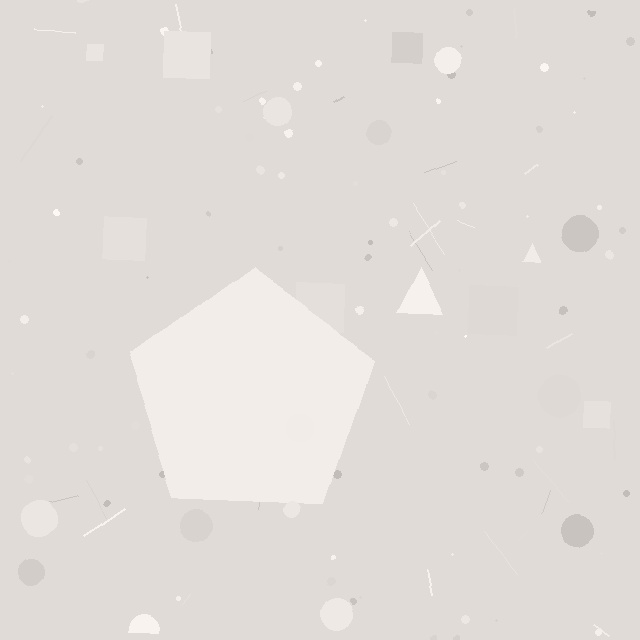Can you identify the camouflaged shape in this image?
The camouflaged shape is a pentagon.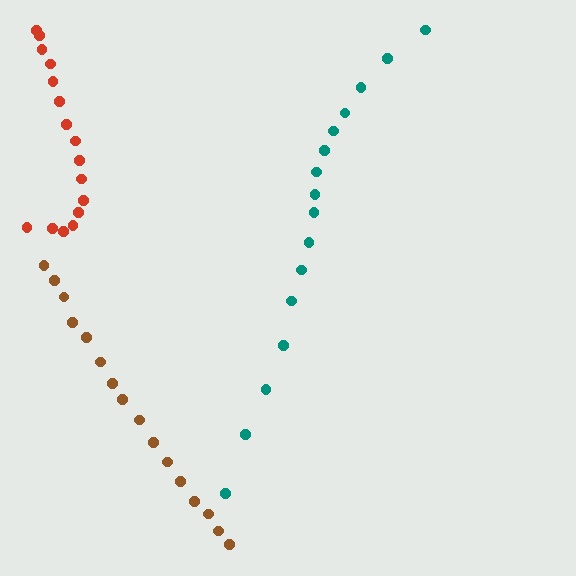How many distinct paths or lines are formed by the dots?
There are 3 distinct paths.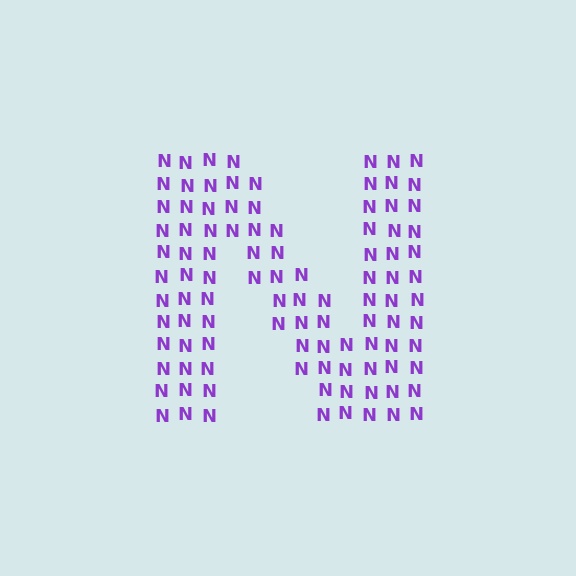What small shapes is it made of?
It is made of small letter N's.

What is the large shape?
The large shape is the letter N.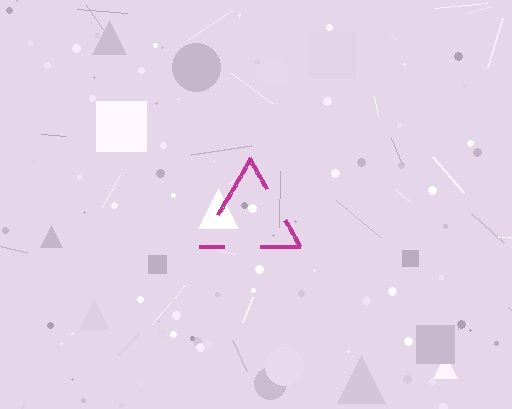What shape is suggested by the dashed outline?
The dashed outline suggests a triangle.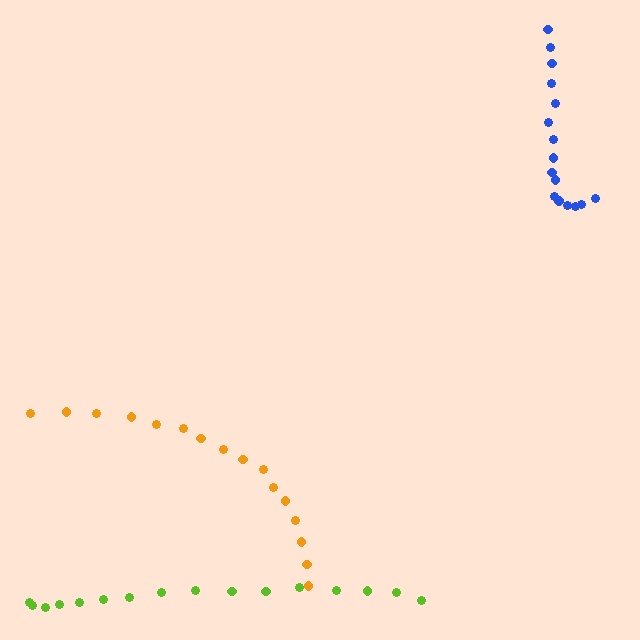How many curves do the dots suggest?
There are 3 distinct paths.